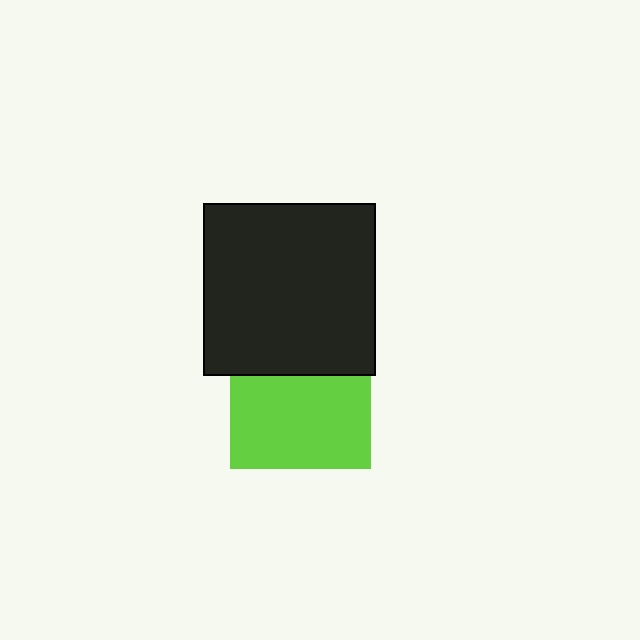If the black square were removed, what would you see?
You would see the complete lime square.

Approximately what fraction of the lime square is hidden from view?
Roughly 34% of the lime square is hidden behind the black square.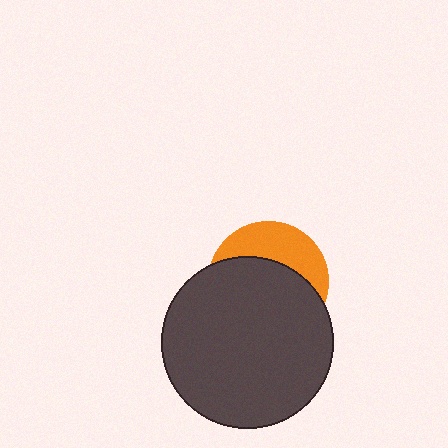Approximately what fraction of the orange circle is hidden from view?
Roughly 65% of the orange circle is hidden behind the dark gray circle.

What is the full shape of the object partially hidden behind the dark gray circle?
The partially hidden object is an orange circle.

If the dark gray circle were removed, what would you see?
You would see the complete orange circle.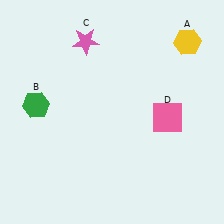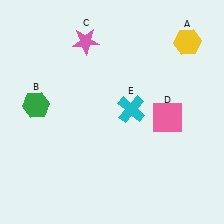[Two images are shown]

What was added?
A cyan cross (E) was added in Image 2.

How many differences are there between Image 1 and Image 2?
There is 1 difference between the two images.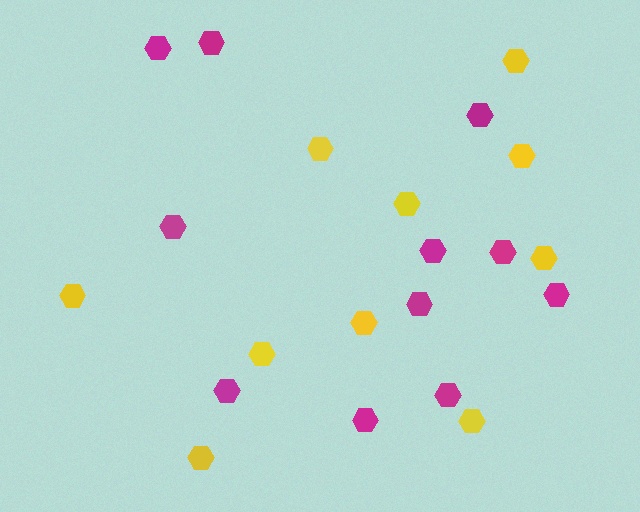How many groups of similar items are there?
There are 2 groups: one group of yellow hexagons (10) and one group of magenta hexagons (11).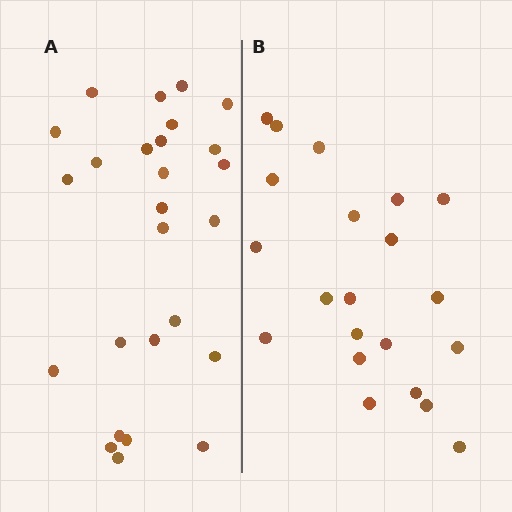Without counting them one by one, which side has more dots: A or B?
Region A (the left region) has more dots.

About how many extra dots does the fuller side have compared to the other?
Region A has about 5 more dots than region B.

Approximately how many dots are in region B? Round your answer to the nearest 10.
About 20 dots. (The exact count is 21, which rounds to 20.)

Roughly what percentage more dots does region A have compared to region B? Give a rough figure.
About 25% more.